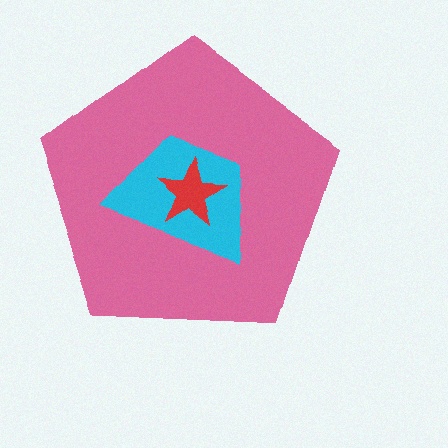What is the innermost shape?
The red star.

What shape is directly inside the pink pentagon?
The cyan trapezoid.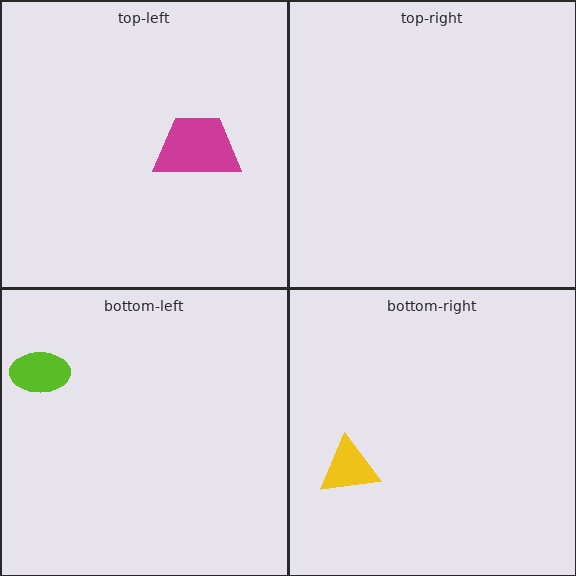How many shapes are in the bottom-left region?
1.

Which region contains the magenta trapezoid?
The top-left region.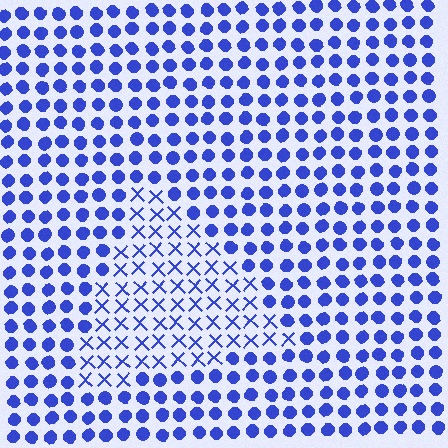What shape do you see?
I see a triangle.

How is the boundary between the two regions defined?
The boundary is defined by a change in element shape: X marks inside vs. circles outside. All elements share the same color and spacing.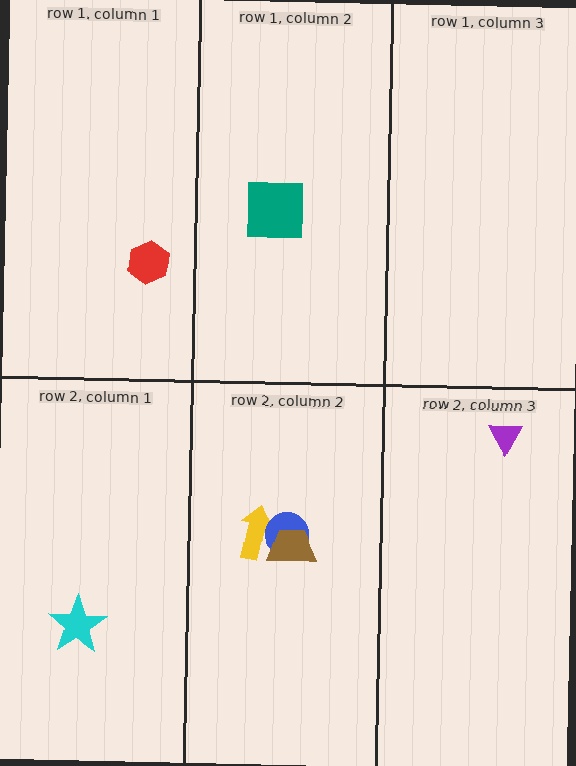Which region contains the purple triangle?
The row 2, column 3 region.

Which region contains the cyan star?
The row 2, column 1 region.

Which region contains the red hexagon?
The row 1, column 1 region.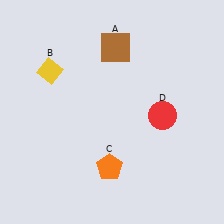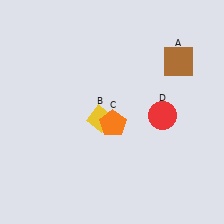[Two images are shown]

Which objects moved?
The objects that moved are: the brown square (A), the yellow diamond (B), the orange pentagon (C).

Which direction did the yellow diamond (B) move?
The yellow diamond (B) moved right.